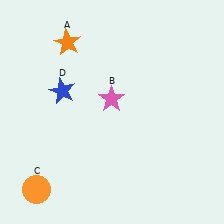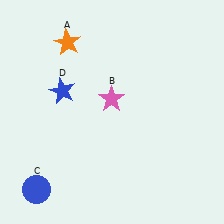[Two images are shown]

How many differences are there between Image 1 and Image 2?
There is 1 difference between the two images.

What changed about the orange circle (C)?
In Image 1, C is orange. In Image 2, it changed to blue.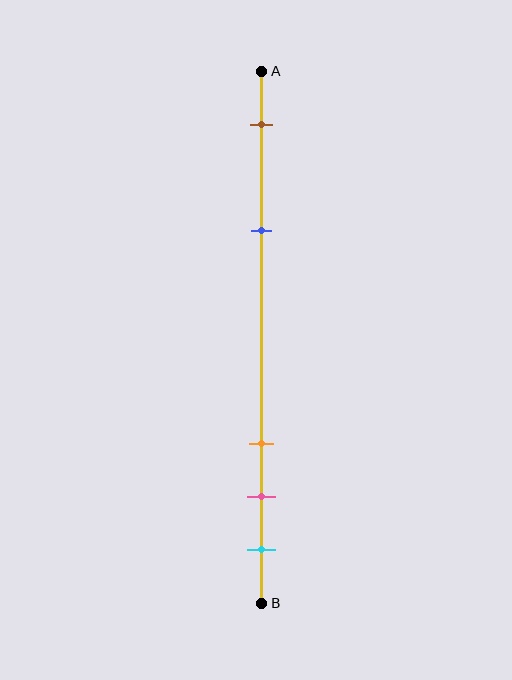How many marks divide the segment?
There are 5 marks dividing the segment.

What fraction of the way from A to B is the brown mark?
The brown mark is approximately 10% (0.1) of the way from A to B.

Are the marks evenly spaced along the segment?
No, the marks are not evenly spaced.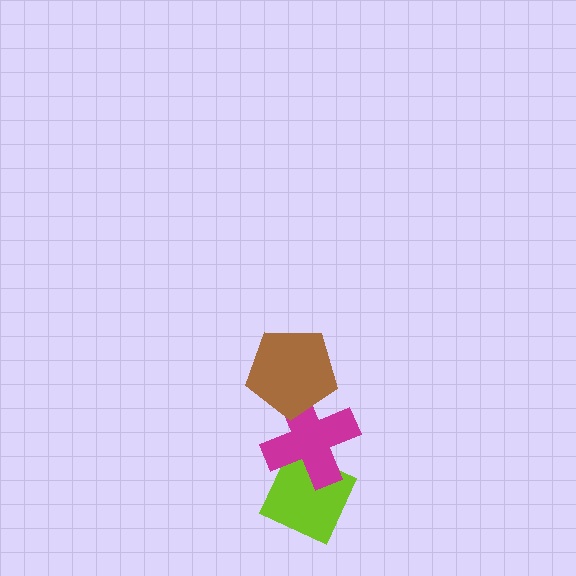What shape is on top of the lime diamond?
The magenta cross is on top of the lime diamond.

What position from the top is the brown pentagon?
The brown pentagon is 1st from the top.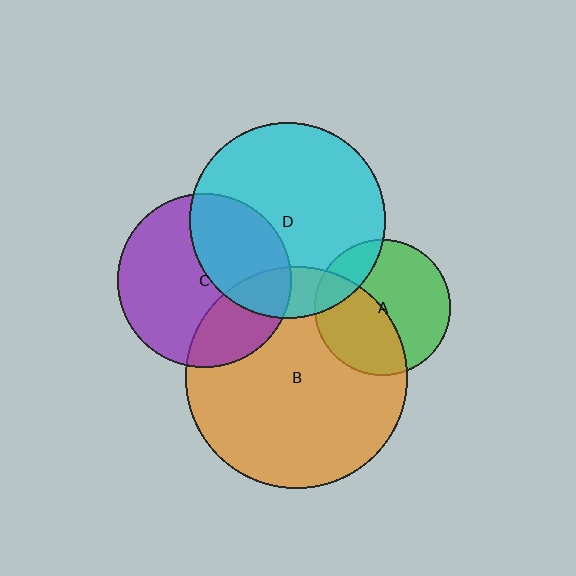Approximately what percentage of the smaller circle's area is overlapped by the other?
Approximately 45%.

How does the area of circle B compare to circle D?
Approximately 1.3 times.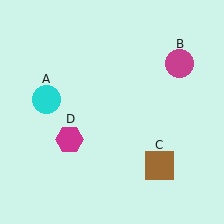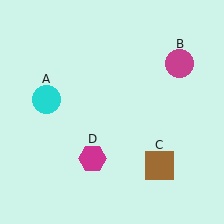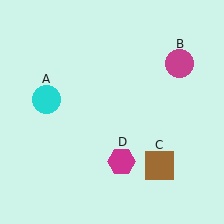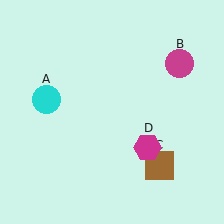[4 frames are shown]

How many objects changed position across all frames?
1 object changed position: magenta hexagon (object D).